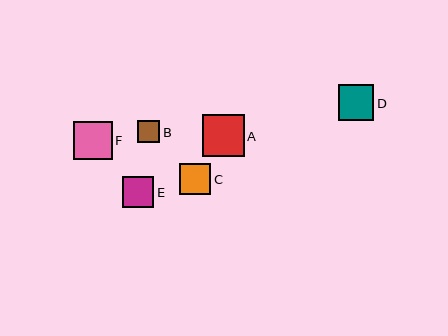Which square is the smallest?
Square B is the smallest with a size of approximately 22 pixels.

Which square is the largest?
Square A is the largest with a size of approximately 42 pixels.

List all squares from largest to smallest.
From largest to smallest: A, F, D, E, C, B.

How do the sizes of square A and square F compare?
Square A and square F are approximately the same size.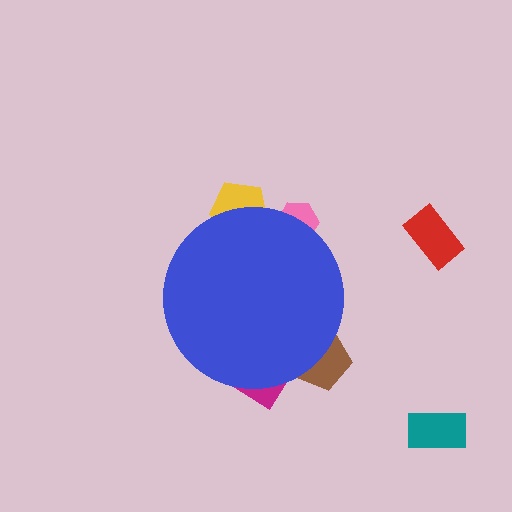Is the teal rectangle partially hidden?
No, the teal rectangle is fully visible.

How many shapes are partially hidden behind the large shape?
4 shapes are partially hidden.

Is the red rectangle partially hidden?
No, the red rectangle is fully visible.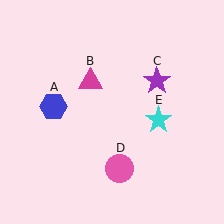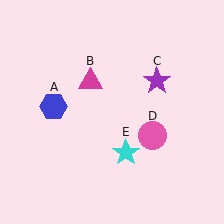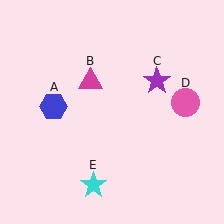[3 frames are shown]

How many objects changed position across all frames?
2 objects changed position: pink circle (object D), cyan star (object E).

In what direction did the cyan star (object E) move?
The cyan star (object E) moved down and to the left.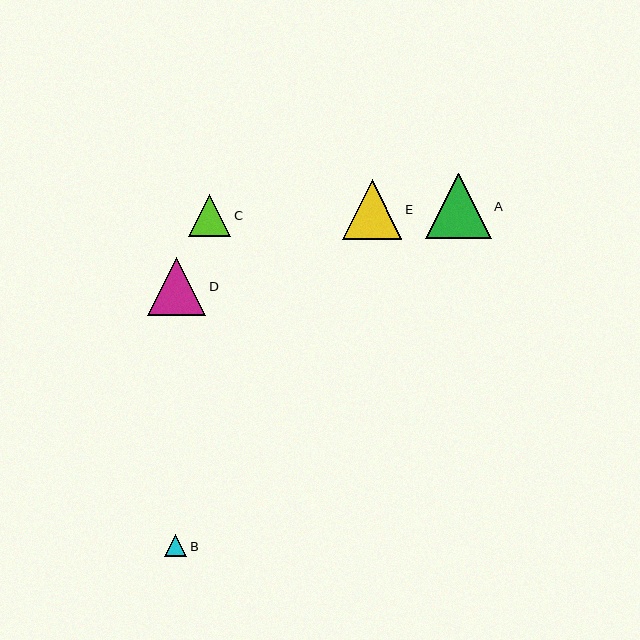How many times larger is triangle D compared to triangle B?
Triangle D is approximately 2.6 times the size of triangle B.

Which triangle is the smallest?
Triangle B is the smallest with a size of approximately 22 pixels.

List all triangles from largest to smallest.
From largest to smallest: A, E, D, C, B.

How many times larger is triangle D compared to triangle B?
Triangle D is approximately 2.6 times the size of triangle B.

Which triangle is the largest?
Triangle A is the largest with a size of approximately 66 pixels.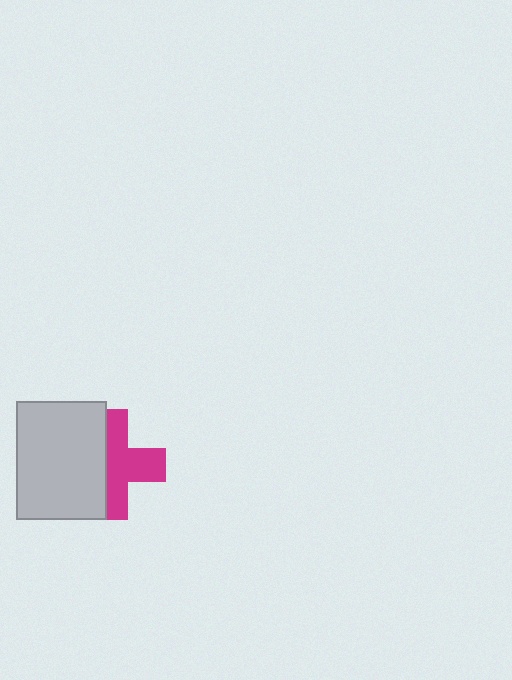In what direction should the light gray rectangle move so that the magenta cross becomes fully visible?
The light gray rectangle should move left. That is the shortest direction to clear the overlap and leave the magenta cross fully visible.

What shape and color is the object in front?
The object in front is a light gray rectangle.